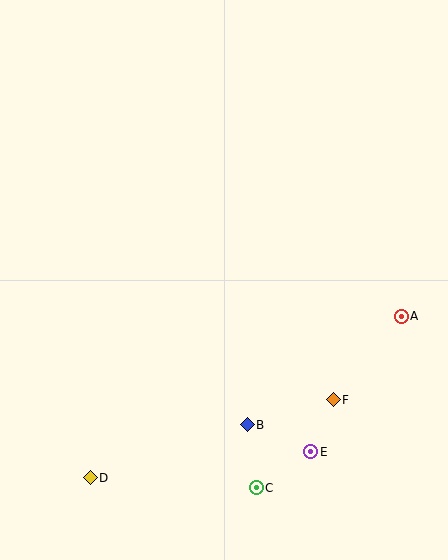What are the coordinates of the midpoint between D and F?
The midpoint between D and F is at (212, 439).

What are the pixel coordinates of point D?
Point D is at (90, 478).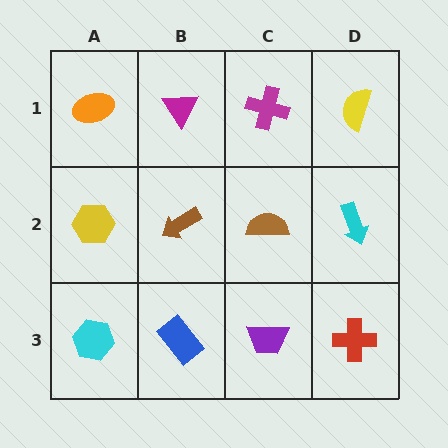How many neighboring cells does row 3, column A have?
2.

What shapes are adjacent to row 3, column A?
A yellow hexagon (row 2, column A), a blue rectangle (row 3, column B).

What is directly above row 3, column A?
A yellow hexagon.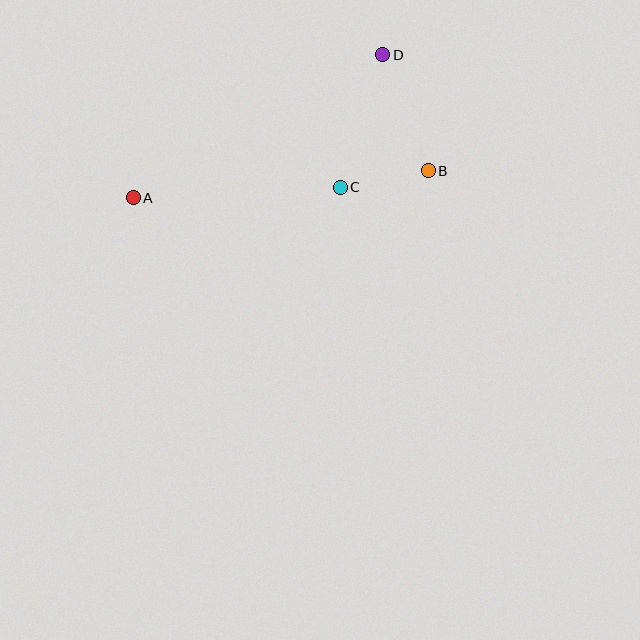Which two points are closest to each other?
Points B and C are closest to each other.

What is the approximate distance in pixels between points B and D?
The distance between B and D is approximately 124 pixels.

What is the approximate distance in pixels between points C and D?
The distance between C and D is approximately 139 pixels.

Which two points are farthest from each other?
Points A and B are farthest from each other.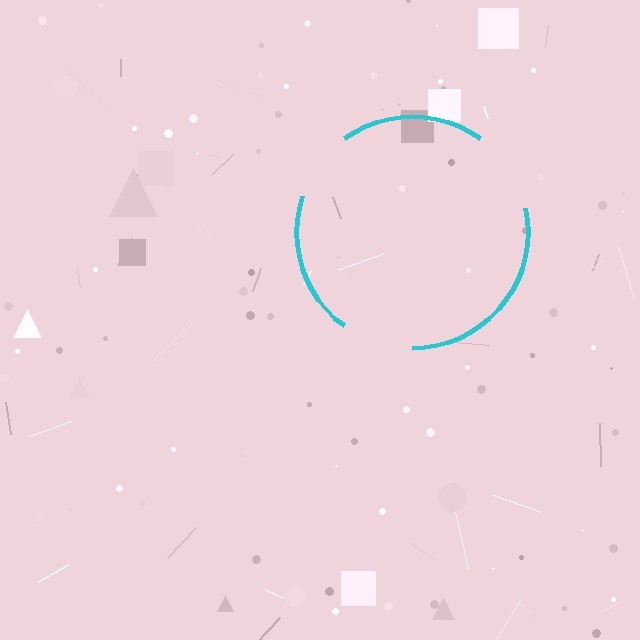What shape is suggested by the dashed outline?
The dashed outline suggests a circle.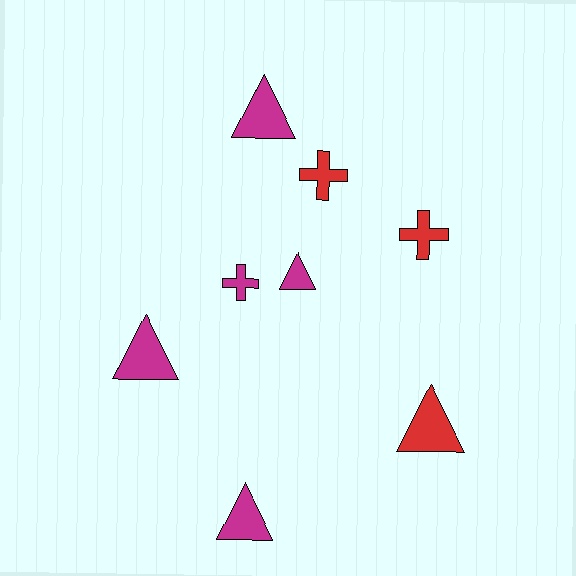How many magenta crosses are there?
There is 1 magenta cross.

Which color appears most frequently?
Magenta, with 5 objects.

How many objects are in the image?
There are 8 objects.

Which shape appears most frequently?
Triangle, with 5 objects.